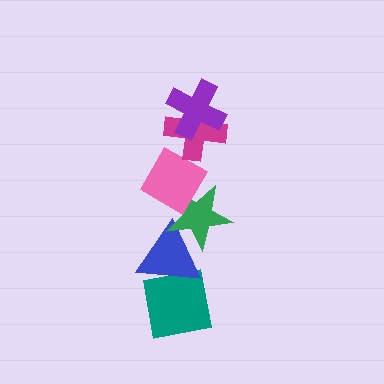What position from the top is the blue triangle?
The blue triangle is 5th from the top.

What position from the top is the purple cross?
The purple cross is 1st from the top.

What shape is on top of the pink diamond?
The magenta cross is on top of the pink diamond.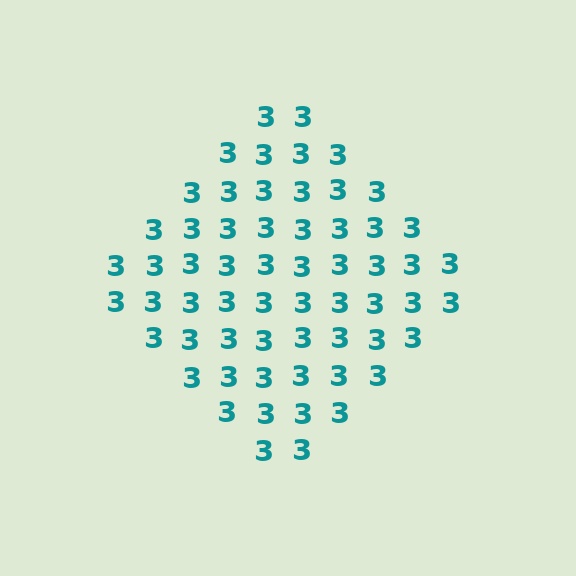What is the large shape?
The large shape is a diamond.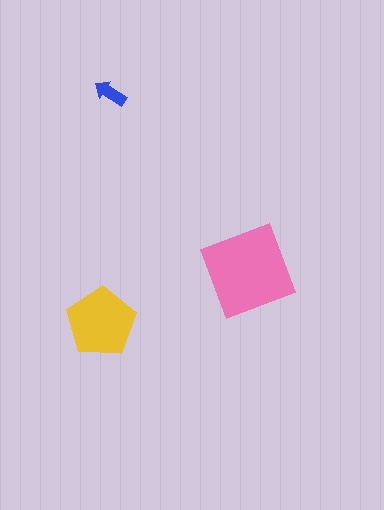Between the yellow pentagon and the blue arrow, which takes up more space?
The yellow pentagon.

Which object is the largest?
The pink square.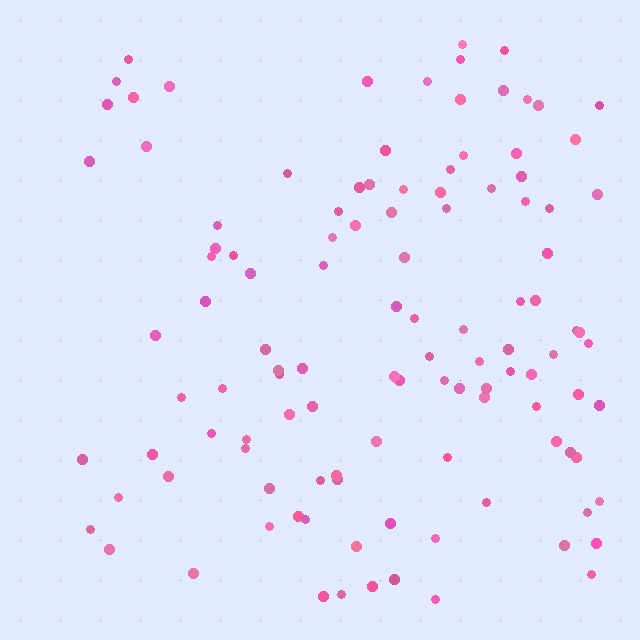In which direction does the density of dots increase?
From left to right, with the right side densest.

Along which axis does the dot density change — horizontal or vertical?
Horizontal.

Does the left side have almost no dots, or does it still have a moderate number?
Still a moderate number, just noticeably fewer than the right.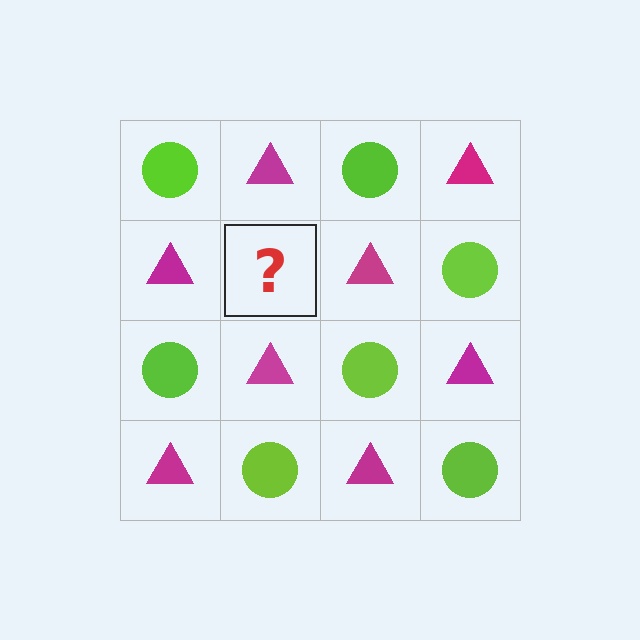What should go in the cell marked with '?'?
The missing cell should contain a lime circle.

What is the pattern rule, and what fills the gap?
The rule is that it alternates lime circle and magenta triangle in a checkerboard pattern. The gap should be filled with a lime circle.